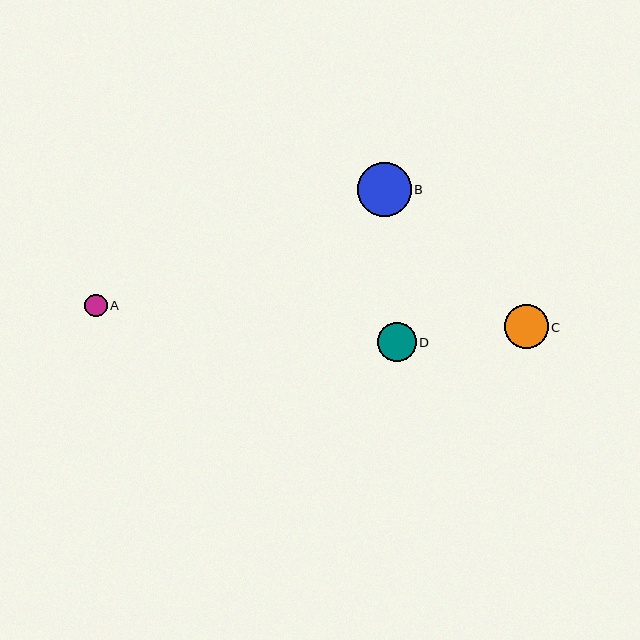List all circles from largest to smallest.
From largest to smallest: B, C, D, A.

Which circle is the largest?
Circle B is the largest with a size of approximately 54 pixels.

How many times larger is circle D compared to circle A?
Circle D is approximately 1.7 times the size of circle A.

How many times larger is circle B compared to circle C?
Circle B is approximately 1.2 times the size of circle C.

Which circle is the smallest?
Circle A is the smallest with a size of approximately 22 pixels.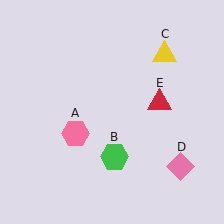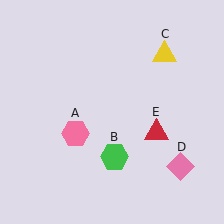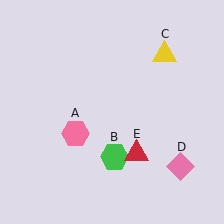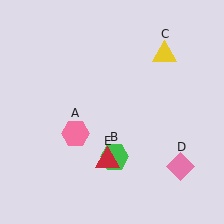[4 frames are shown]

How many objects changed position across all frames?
1 object changed position: red triangle (object E).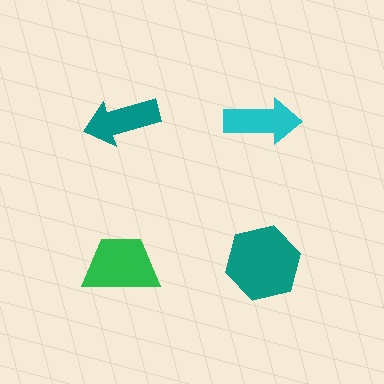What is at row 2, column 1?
A green trapezoid.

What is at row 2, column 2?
A teal hexagon.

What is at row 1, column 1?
A teal arrow.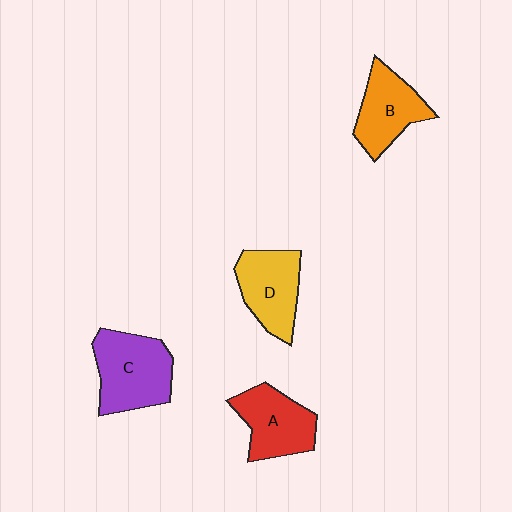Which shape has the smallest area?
Shape B (orange).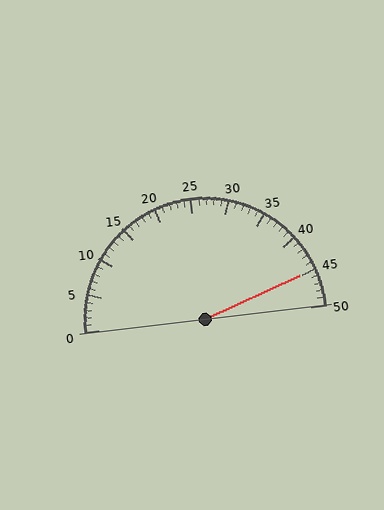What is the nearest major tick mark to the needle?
The nearest major tick mark is 45.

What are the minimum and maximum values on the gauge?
The gauge ranges from 0 to 50.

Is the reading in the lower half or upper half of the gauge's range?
The reading is in the upper half of the range (0 to 50).